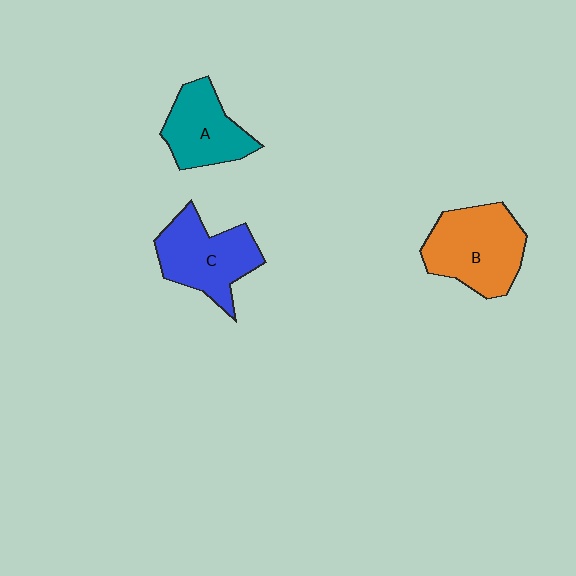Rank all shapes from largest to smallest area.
From largest to smallest: B (orange), C (blue), A (teal).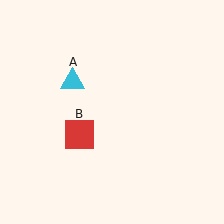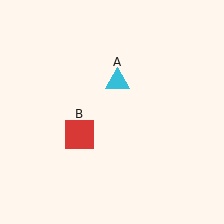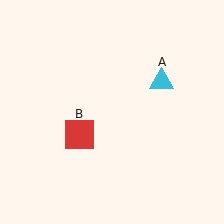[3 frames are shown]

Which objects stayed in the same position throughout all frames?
Red square (object B) remained stationary.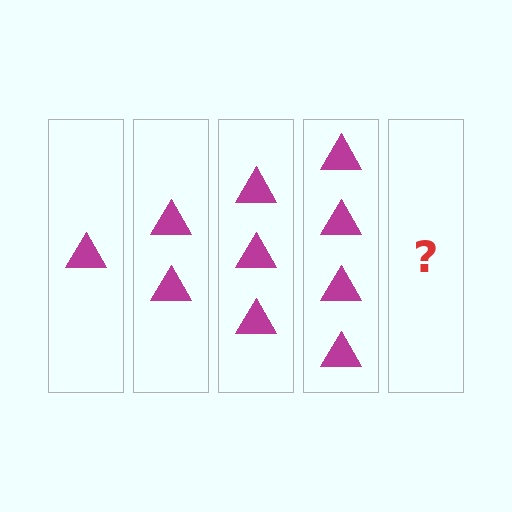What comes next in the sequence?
The next element should be 5 triangles.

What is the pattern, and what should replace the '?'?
The pattern is that each step adds one more triangle. The '?' should be 5 triangles.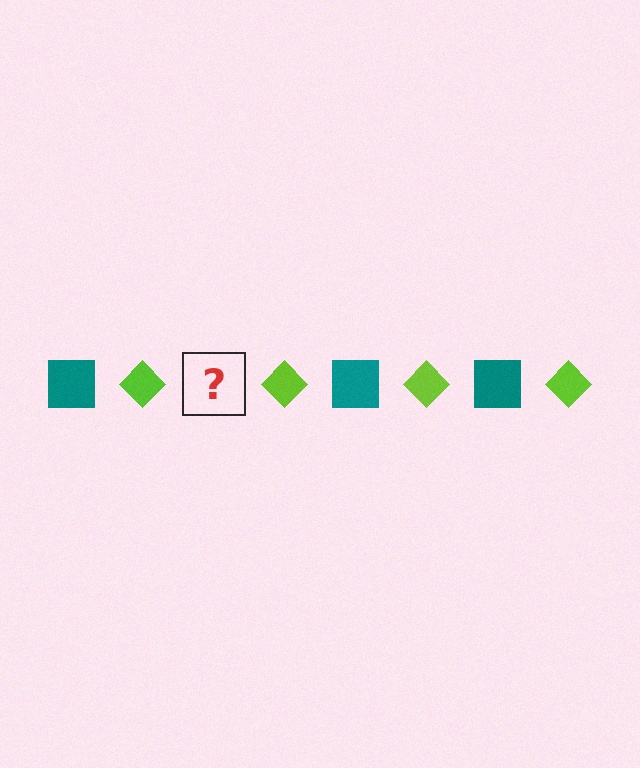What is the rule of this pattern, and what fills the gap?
The rule is that the pattern alternates between teal square and lime diamond. The gap should be filled with a teal square.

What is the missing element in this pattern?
The missing element is a teal square.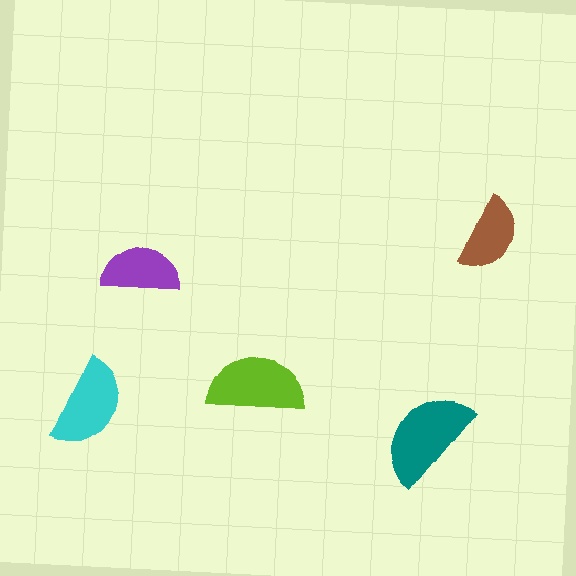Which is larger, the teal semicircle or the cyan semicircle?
The teal one.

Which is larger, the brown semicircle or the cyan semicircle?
The cyan one.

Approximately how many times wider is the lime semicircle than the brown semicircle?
About 1.5 times wider.